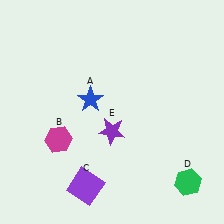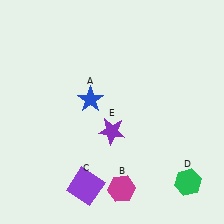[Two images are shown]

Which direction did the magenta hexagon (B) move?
The magenta hexagon (B) moved right.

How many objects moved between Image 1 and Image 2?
1 object moved between the two images.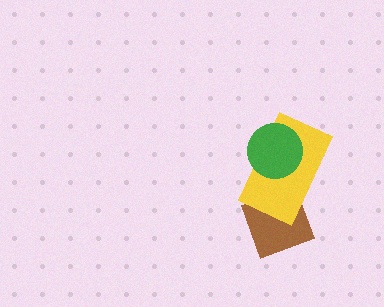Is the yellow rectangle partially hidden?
Yes, it is partially covered by another shape.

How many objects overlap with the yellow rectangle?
2 objects overlap with the yellow rectangle.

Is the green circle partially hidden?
No, no other shape covers it.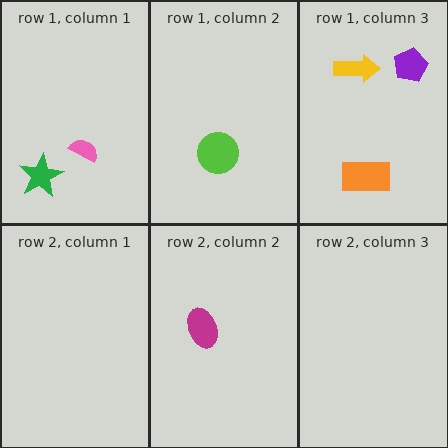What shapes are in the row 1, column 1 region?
The green star, the pink semicircle.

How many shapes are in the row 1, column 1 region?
2.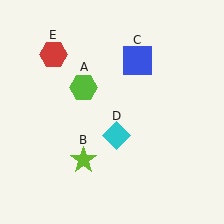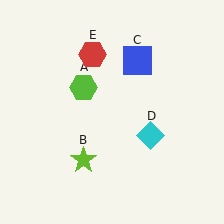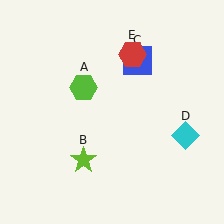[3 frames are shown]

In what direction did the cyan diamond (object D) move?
The cyan diamond (object D) moved right.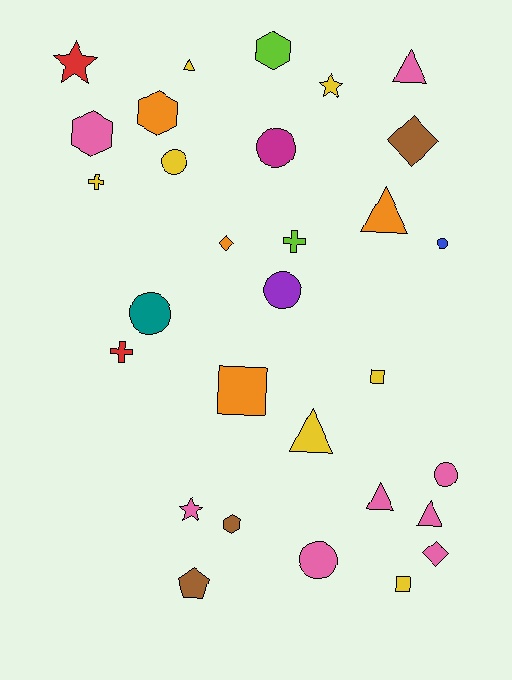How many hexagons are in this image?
There are 4 hexagons.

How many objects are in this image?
There are 30 objects.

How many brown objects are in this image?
There are 3 brown objects.